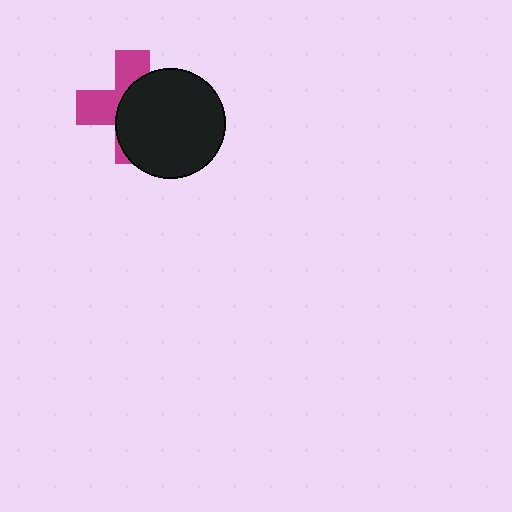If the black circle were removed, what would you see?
You would see the complete magenta cross.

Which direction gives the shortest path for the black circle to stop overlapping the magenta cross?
Moving right gives the shortest separation.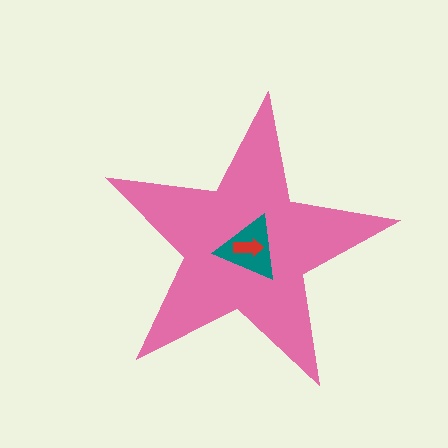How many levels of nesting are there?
3.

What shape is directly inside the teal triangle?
The red arrow.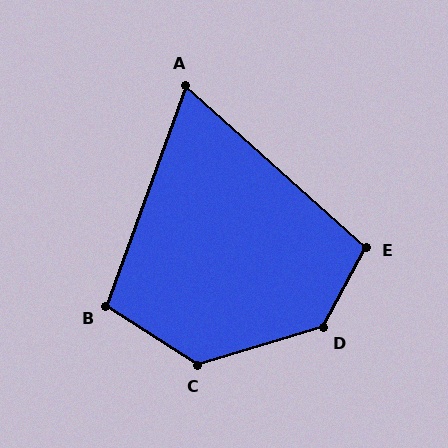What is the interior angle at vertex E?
Approximately 104 degrees (obtuse).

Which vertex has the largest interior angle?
D, at approximately 134 degrees.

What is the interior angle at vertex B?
Approximately 103 degrees (obtuse).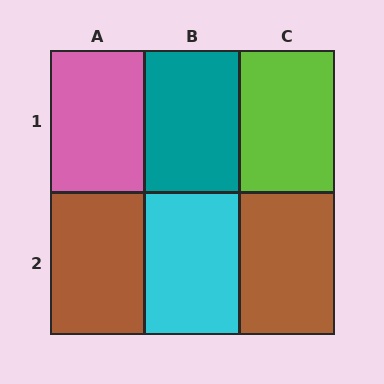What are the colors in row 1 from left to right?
Pink, teal, lime.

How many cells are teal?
1 cell is teal.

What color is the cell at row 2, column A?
Brown.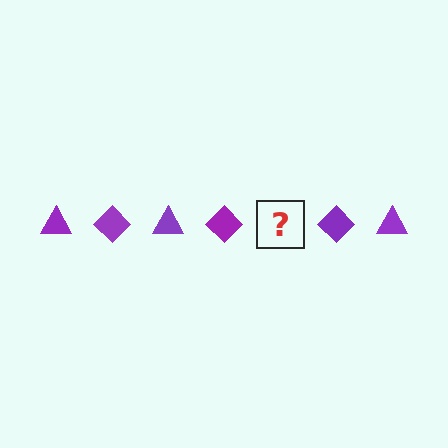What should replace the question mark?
The question mark should be replaced with a purple triangle.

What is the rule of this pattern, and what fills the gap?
The rule is that the pattern cycles through triangle, diamond shapes in purple. The gap should be filled with a purple triangle.